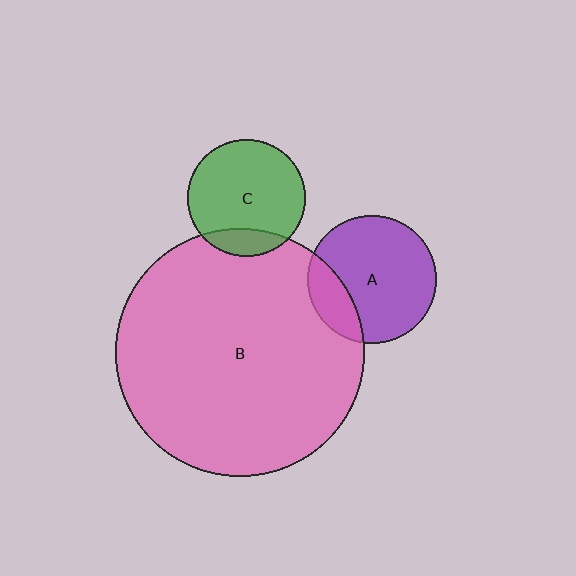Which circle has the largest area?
Circle B (pink).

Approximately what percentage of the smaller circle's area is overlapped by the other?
Approximately 20%.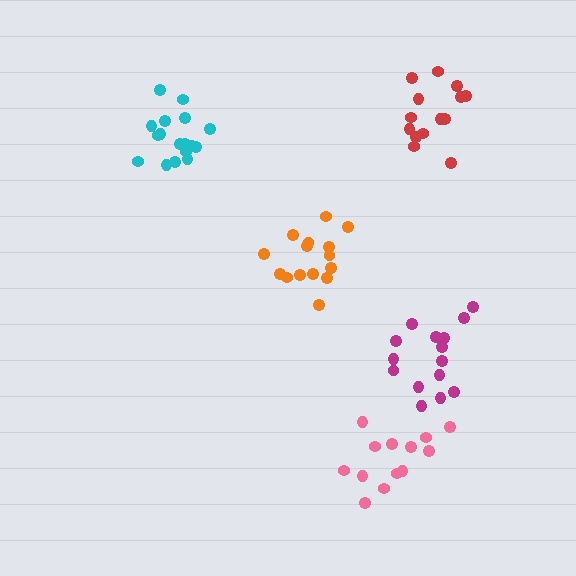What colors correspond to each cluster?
The clusters are colored: red, orange, pink, cyan, magenta.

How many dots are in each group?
Group 1: 14 dots, Group 2: 15 dots, Group 3: 13 dots, Group 4: 17 dots, Group 5: 15 dots (74 total).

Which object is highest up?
The red cluster is topmost.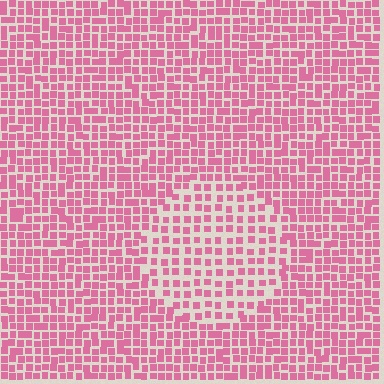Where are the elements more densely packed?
The elements are more densely packed outside the circle boundary.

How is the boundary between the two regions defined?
The boundary is defined by a change in element density (approximately 1.7x ratio). All elements are the same color, size, and shape.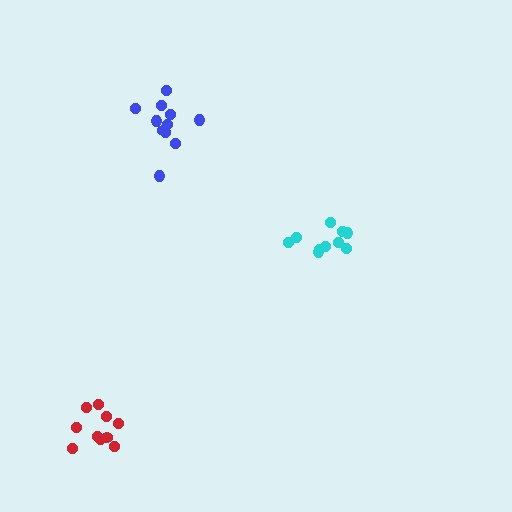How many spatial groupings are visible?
There are 3 spatial groupings.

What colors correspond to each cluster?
The clusters are colored: cyan, blue, red.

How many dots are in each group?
Group 1: 10 dots, Group 2: 11 dots, Group 3: 10 dots (31 total).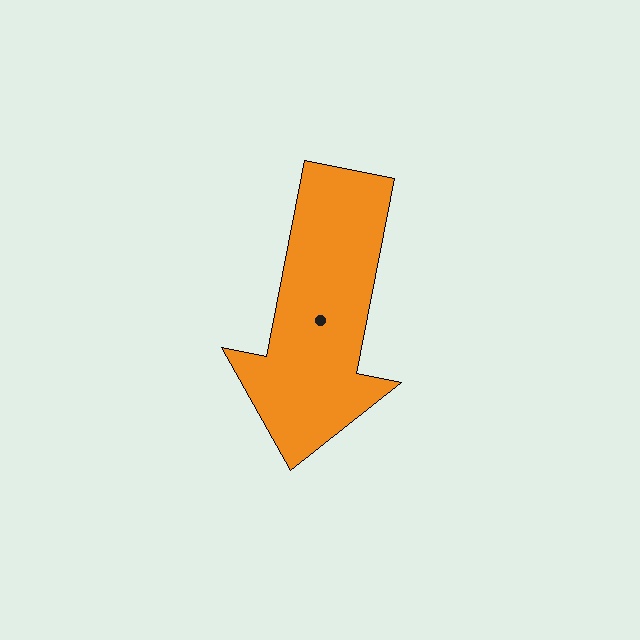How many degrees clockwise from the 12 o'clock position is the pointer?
Approximately 191 degrees.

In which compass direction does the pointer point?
South.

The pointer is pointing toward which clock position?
Roughly 6 o'clock.